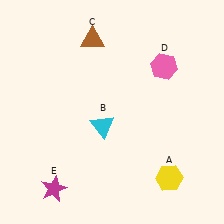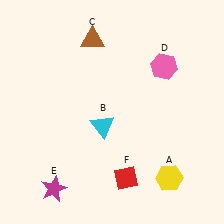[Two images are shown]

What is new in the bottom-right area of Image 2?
A red diamond (F) was added in the bottom-right area of Image 2.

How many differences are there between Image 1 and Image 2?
There is 1 difference between the two images.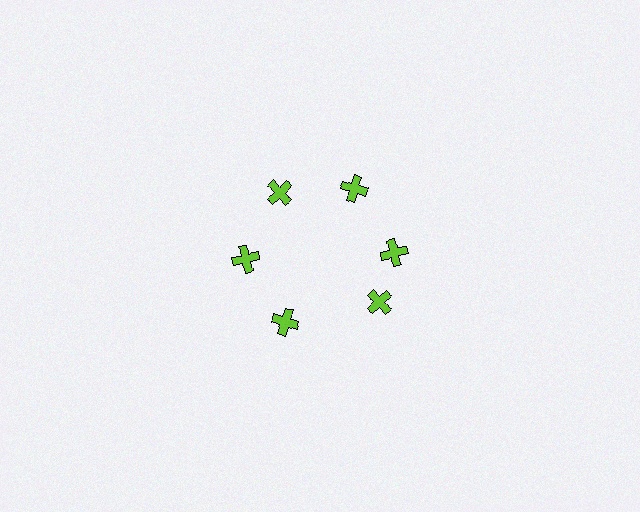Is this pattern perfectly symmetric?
No. The 6 lime crosses are arranged in a ring, but one element near the 5 o'clock position is rotated out of alignment along the ring, breaking the 6-fold rotational symmetry.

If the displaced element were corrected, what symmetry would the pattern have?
It would have 6-fold rotational symmetry — the pattern would map onto itself every 60 degrees.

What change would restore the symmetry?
The symmetry would be restored by rotating it back into even spacing with its neighbors so that all 6 crosses sit at equal angles and equal distance from the center.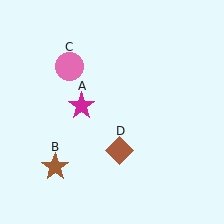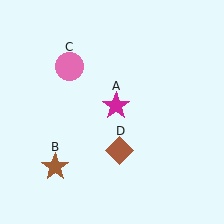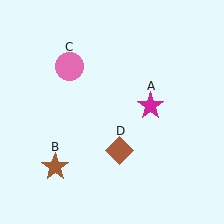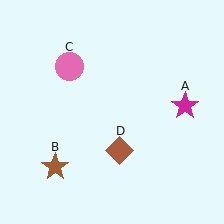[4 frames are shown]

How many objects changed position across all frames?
1 object changed position: magenta star (object A).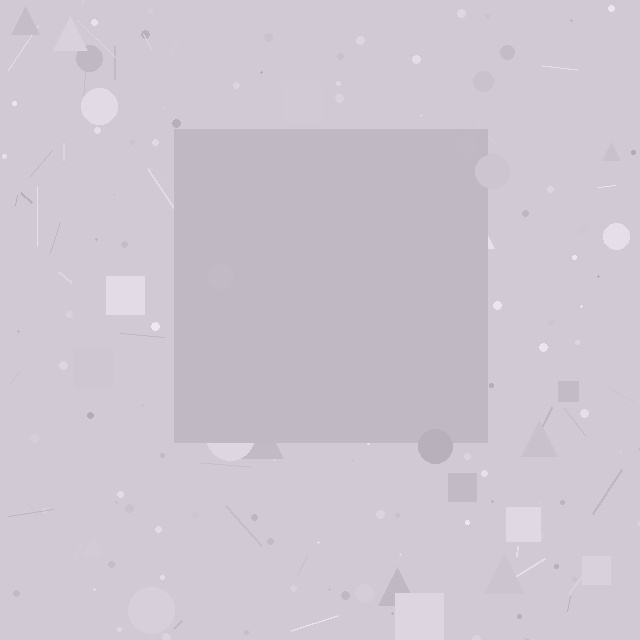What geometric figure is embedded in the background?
A square is embedded in the background.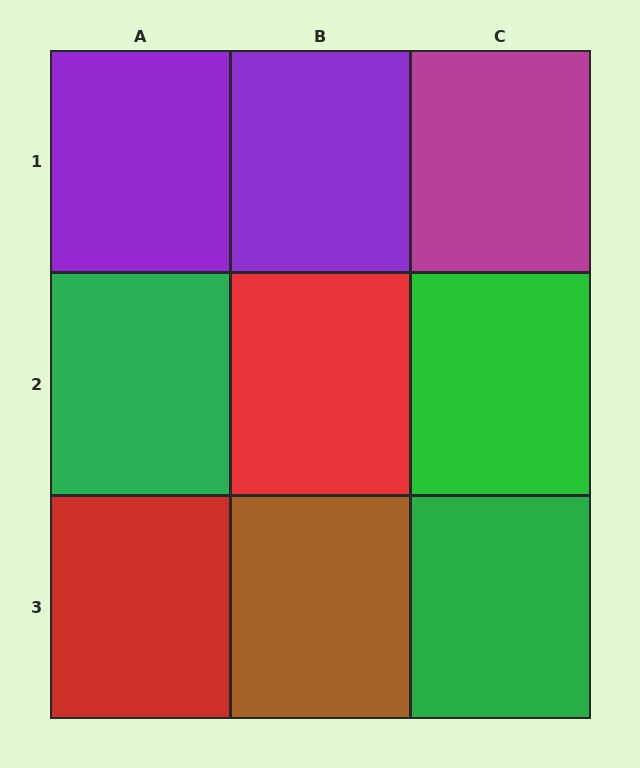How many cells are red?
2 cells are red.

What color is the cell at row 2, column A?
Green.